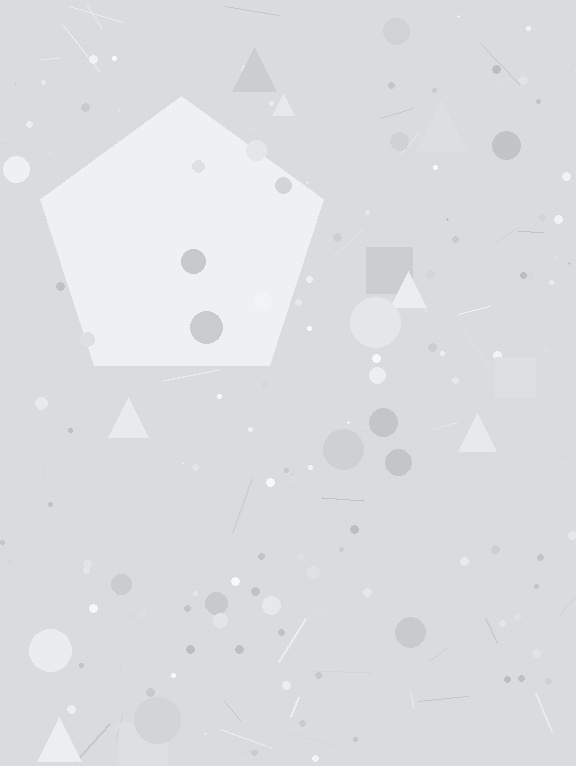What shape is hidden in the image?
A pentagon is hidden in the image.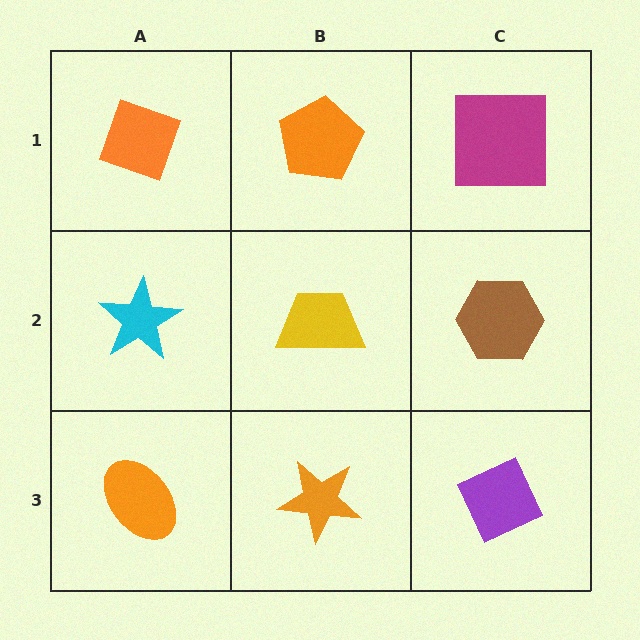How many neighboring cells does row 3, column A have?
2.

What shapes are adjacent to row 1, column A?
A cyan star (row 2, column A), an orange pentagon (row 1, column B).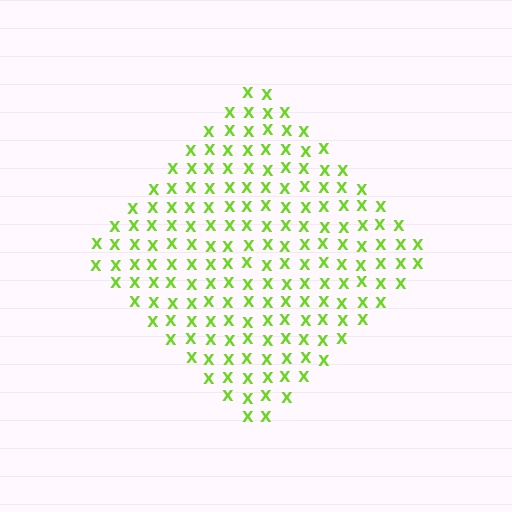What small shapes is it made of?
It is made of small letter X's.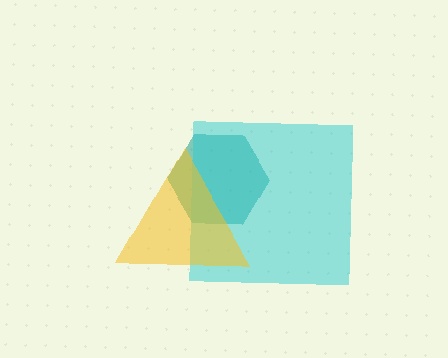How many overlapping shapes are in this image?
There are 3 overlapping shapes in the image.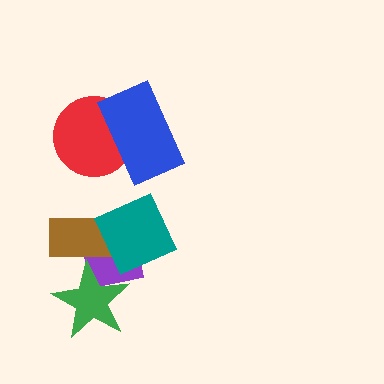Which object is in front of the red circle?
The blue rectangle is in front of the red circle.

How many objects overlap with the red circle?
1 object overlaps with the red circle.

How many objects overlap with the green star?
2 objects overlap with the green star.